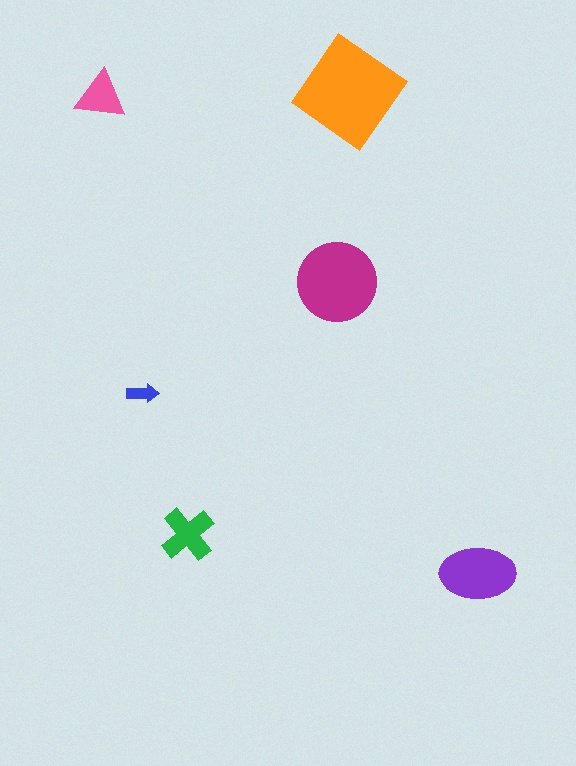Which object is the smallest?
The blue arrow.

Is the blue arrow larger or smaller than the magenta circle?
Smaller.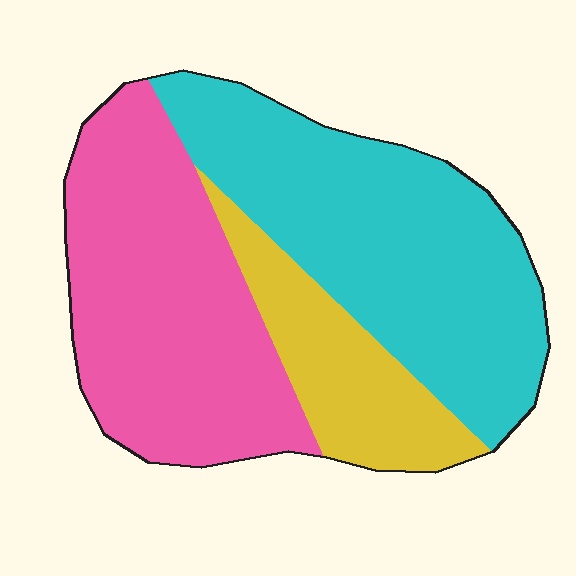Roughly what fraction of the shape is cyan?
Cyan covers around 45% of the shape.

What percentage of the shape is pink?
Pink covers about 40% of the shape.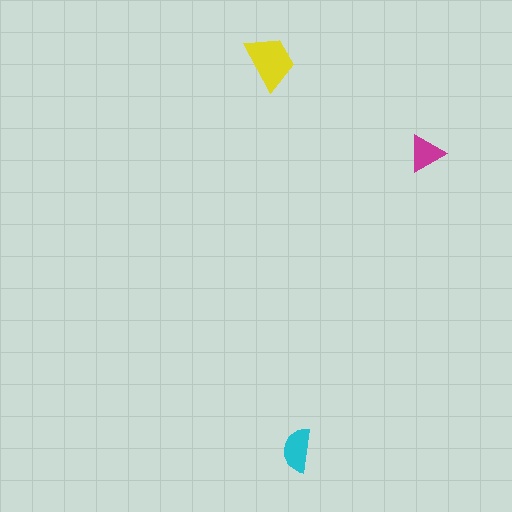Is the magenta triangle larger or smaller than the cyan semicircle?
Smaller.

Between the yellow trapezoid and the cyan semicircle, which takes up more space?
The yellow trapezoid.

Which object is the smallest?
The magenta triangle.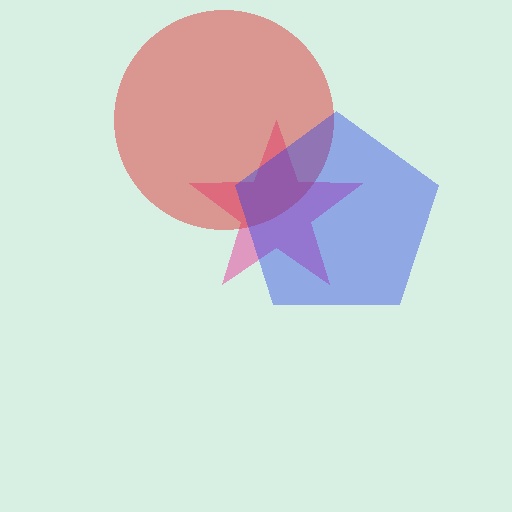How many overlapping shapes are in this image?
There are 3 overlapping shapes in the image.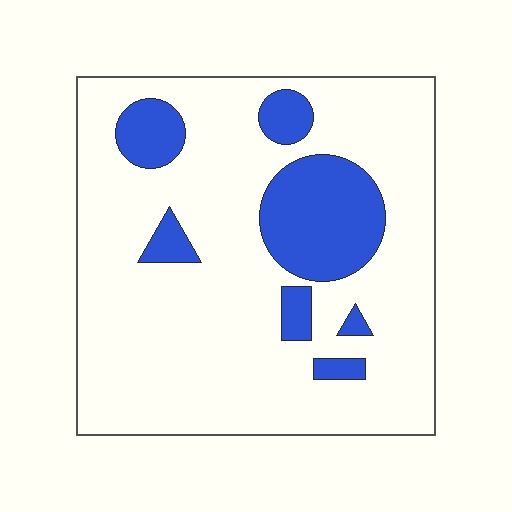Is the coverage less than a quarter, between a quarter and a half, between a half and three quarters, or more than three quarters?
Less than a quarter.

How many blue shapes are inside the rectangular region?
7.